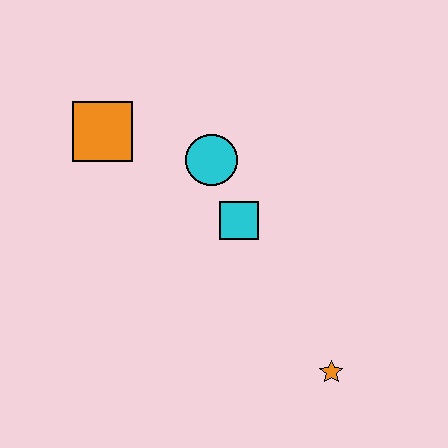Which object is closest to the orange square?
The cyan circle is closest to the orange square.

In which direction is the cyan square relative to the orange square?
The cyan square is to the right of the orange square.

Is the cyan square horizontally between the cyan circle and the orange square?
No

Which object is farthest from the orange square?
The orange star is farthest from the orange square.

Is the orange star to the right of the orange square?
Yes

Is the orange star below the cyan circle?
Yes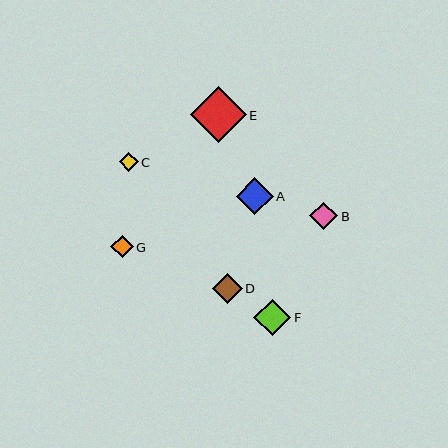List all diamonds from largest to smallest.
From largest to smallest: E, A, F, D, B, G, C.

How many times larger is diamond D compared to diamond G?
Diamond D is approximately 1.3 times the size of diamond G.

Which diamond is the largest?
Diamond E is the largest with a size of approximately 56 pixels.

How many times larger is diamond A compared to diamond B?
Diamond A is approximately 1.3 times the size of diamond B.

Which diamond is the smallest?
Diamond C is the smallest with a size of approximately 19 pixels.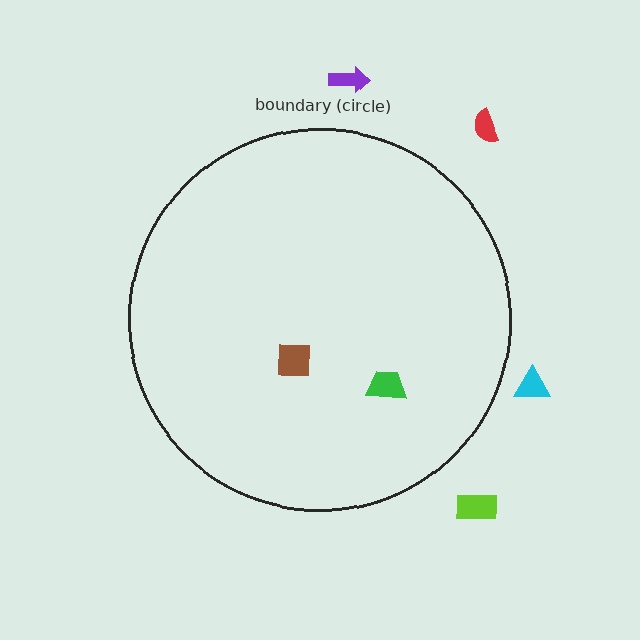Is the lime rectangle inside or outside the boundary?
Outside.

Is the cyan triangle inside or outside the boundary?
Outside.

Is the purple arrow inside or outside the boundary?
Outside.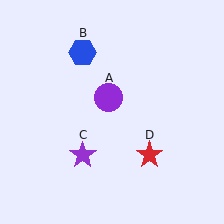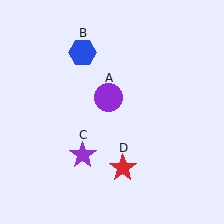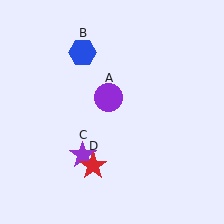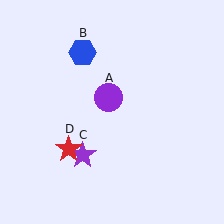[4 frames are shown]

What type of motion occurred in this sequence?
The red star (object D) rotated clockwise around the center of the scene.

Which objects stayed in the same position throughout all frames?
Purple circle (object A) and blue hexagon (object B) and purple star (object C) remained stationary.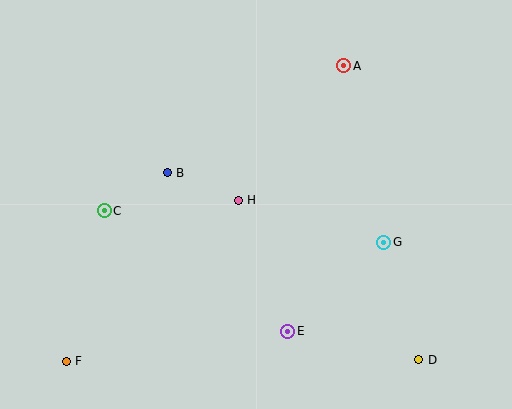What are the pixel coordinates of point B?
Point B is at (167, 173).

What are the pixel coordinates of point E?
Point E is at (288, 331).